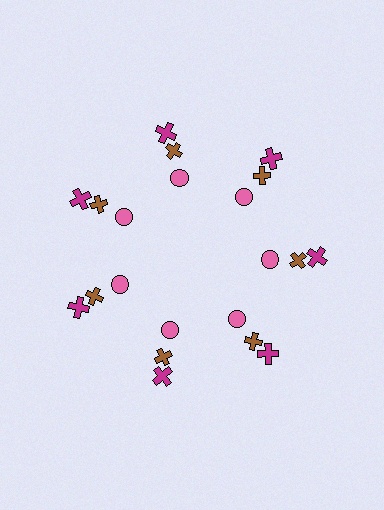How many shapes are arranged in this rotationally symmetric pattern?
There are 21 shapes, arranged in 7 groups of 3.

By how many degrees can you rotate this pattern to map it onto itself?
The pattern maps onto itself every 51 degrees of rotation.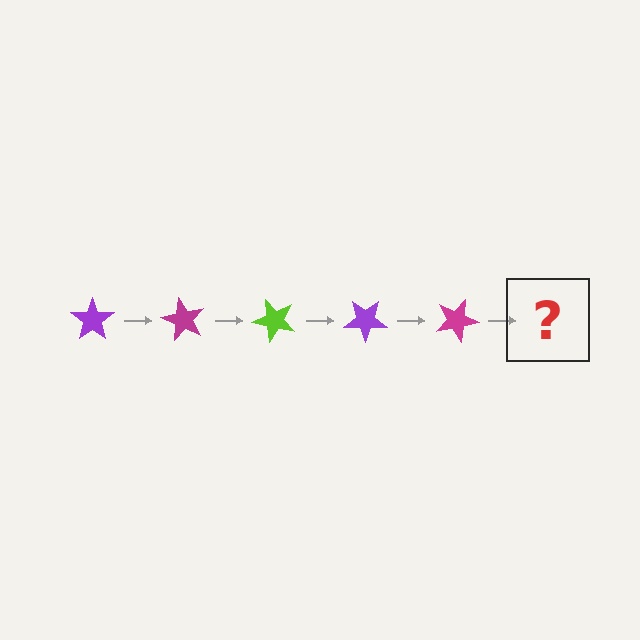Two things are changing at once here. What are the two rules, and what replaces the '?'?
The two rules are that it rotates 60 degrees each step and the color cycles through purple, magenta, and lime. The '?' should be a lime star, rotated 300 degrees from the start.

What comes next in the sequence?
The next element should be a lime star, rotated 300 degrees from the start.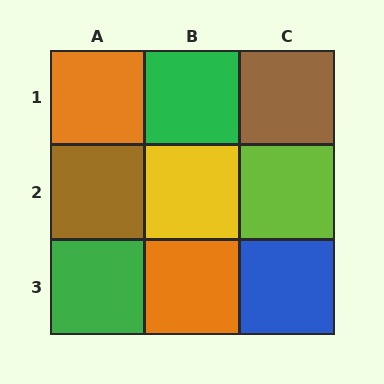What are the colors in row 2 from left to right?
Brown, yellow, lime.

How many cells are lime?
1 cell is lime.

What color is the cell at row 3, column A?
Green.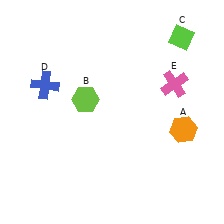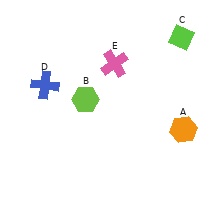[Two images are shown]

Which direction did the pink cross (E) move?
The pink cross (E) moved left.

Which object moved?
The pink cross (E) moved left.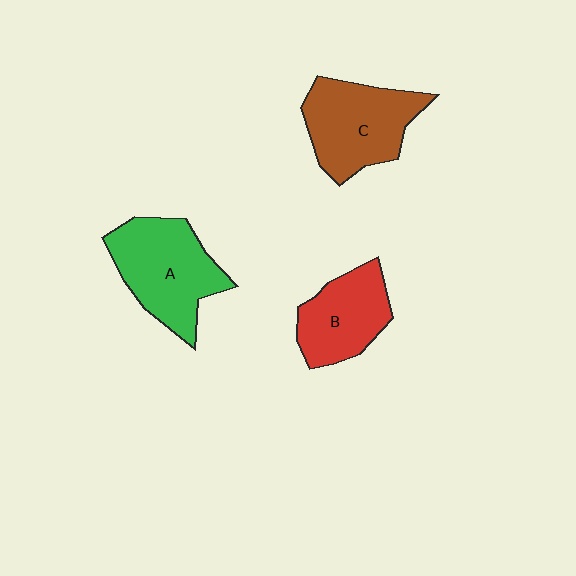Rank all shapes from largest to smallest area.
From largest to smallest: A (green), C (brown), B (red).